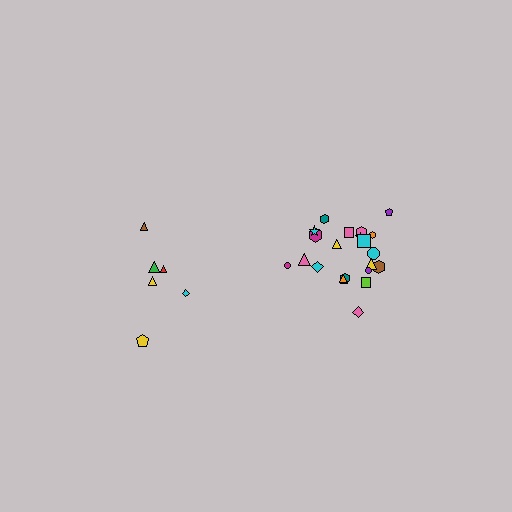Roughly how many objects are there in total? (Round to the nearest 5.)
Roughly 30 objects in total.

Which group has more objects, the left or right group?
The right group.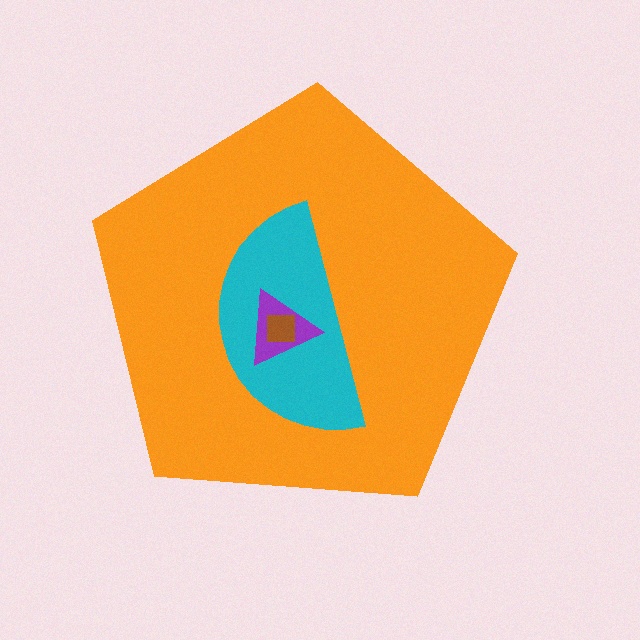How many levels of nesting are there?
4.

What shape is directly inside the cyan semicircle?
The purple triangle.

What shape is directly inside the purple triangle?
The brown square.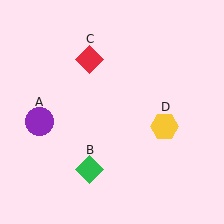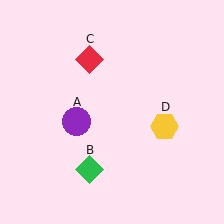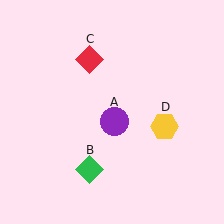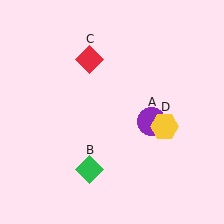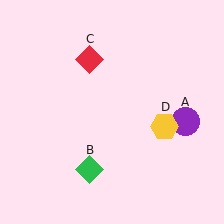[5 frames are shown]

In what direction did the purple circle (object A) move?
The purple circle (object A) moved right.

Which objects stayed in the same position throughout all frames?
Green diamond (object B) and red diamond (object C) and yellow hexagon (object D) remained stationary.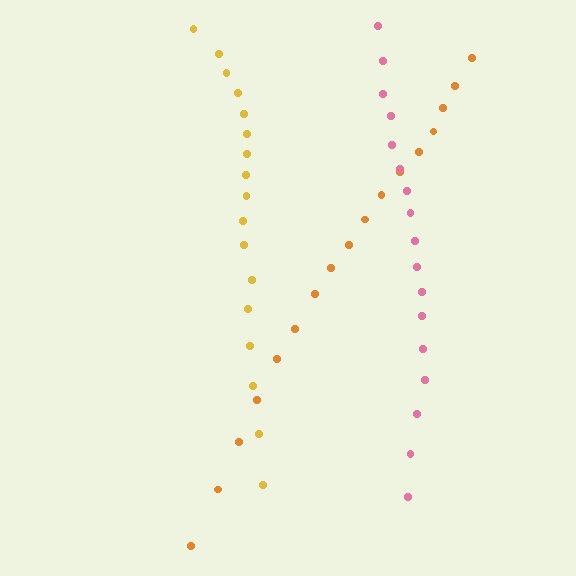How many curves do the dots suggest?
There are 3 distinct paths.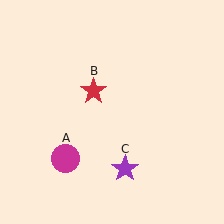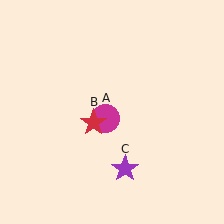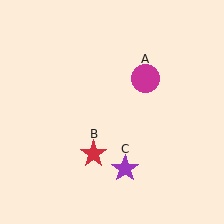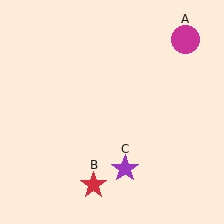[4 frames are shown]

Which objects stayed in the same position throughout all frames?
Purple star (object C) remained stationary.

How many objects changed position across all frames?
2 objects changed position: magenta circle (object A), red star (object B).